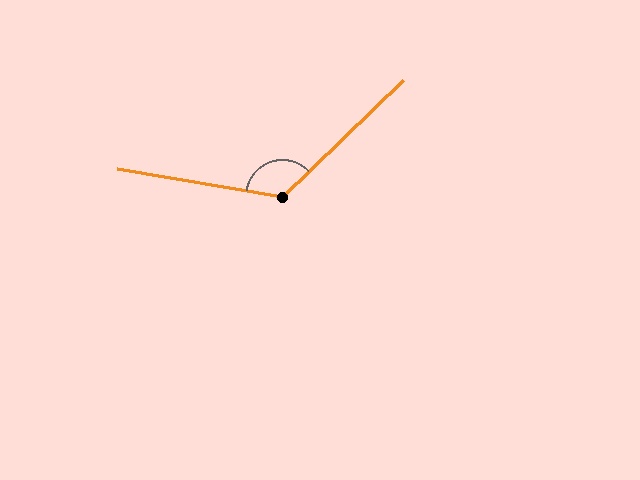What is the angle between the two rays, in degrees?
Approximately 127 degrees.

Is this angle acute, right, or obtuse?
It is obtuse.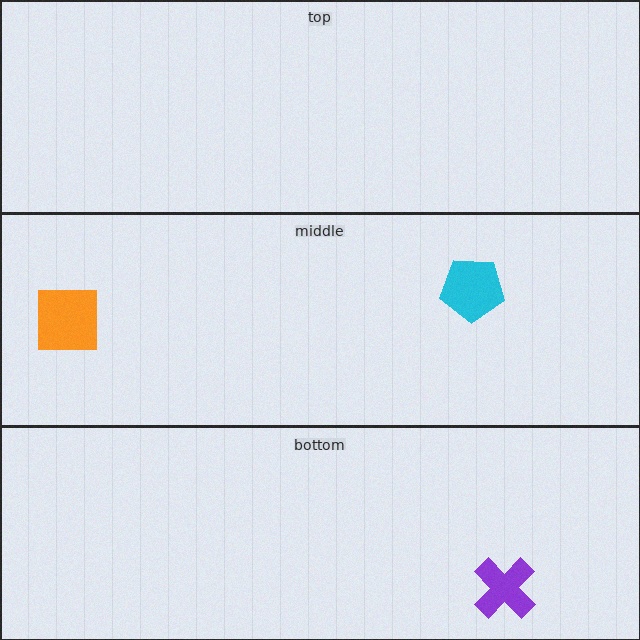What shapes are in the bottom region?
The purple cross.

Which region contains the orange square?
The middle region.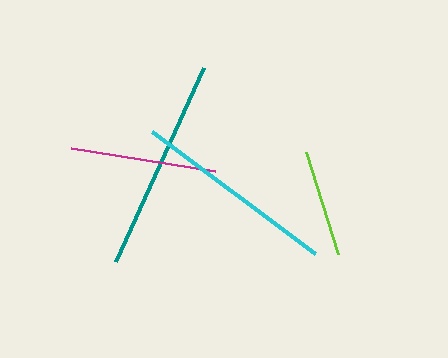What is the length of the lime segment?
The lime segment is approximately 108 pixels long.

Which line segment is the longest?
The teal line is the longest at approximately 213 pixels.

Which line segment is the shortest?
The lime line is the shortest at approximately 108 pixels.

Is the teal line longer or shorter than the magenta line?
The teal line is longer than the magenta line.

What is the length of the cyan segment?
The cyan segment is approximately 204 pixels long.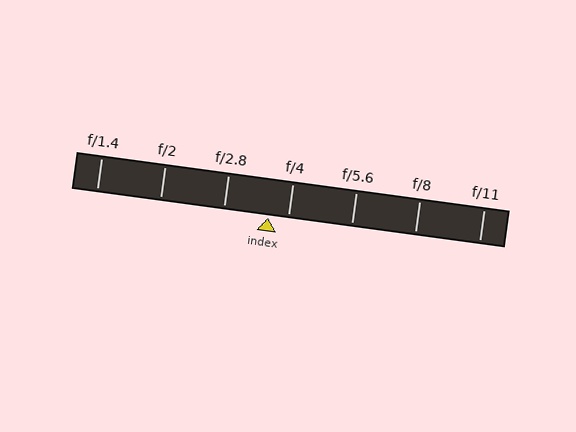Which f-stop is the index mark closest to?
The index mark is closest to f/4.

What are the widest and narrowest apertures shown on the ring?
The widest aperture shown is f/1.4 and the narrowest is f/11.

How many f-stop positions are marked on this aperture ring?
There are 7 f-stop positions marked.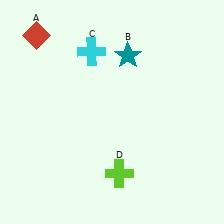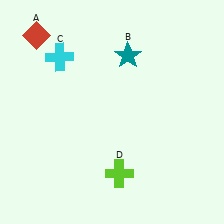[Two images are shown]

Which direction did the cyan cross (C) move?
The cyan cross (C) moved left.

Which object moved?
The cyan cross (C) moved left.